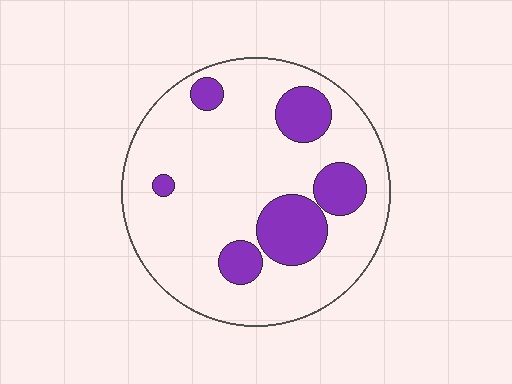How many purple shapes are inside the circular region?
6.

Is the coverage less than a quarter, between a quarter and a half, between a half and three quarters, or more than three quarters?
Less than a quarter.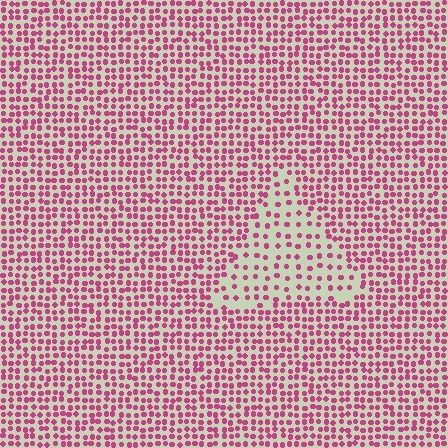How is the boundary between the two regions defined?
The boundary is defined by a change in element density (approximately 2.0x ratio). All elements are the same color, size, and shape.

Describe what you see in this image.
The image contains small magenta elements arranged at two different densities. A triangle-shaped region is visible where the elements are less densely packed than the surrounding area.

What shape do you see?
I see a triangle.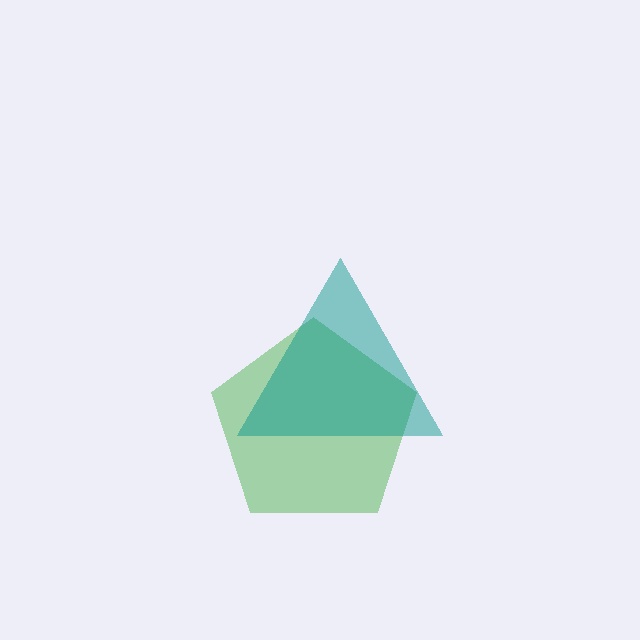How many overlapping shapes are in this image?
There are 2 overlapping shapes in the image.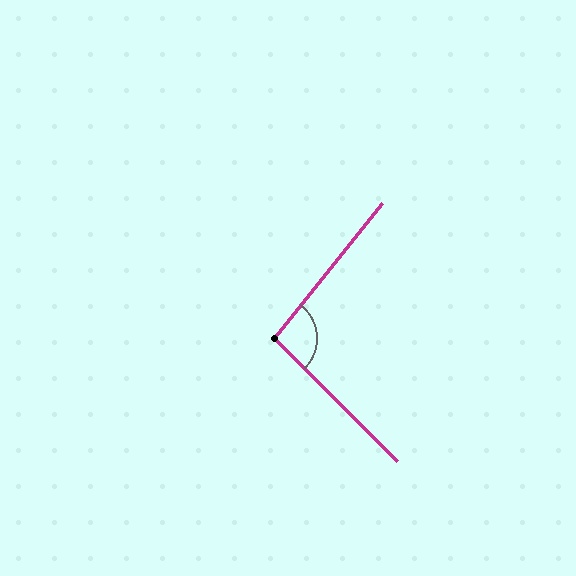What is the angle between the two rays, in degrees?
Approximately 97 degrees.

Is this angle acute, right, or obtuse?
It is obtuse.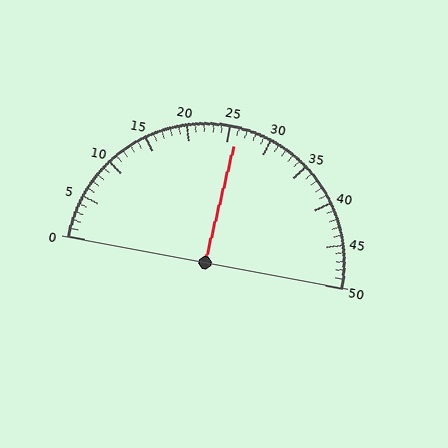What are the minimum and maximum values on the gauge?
The gauge ranges from 0 to 50.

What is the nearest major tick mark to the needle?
The nearest major tick mark is 25.